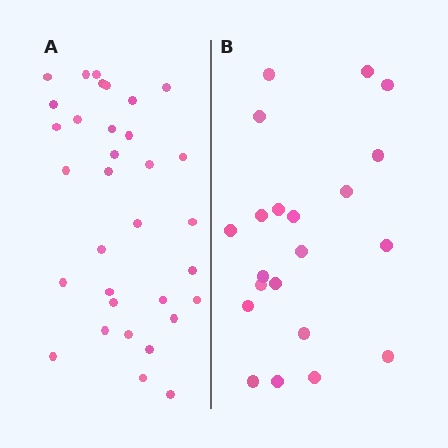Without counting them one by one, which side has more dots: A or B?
Region A (the left region) has more dots.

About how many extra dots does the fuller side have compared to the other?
Region A has roughly 12 or so more dots than region B.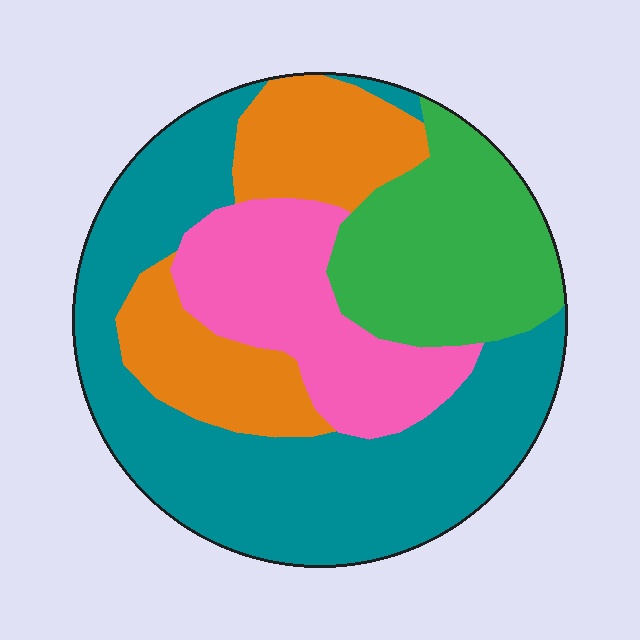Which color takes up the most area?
Teal, at roughly 40%.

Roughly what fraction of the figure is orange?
Orange covers about 20% of the figure.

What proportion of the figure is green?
Green covers roughly 20% of the figure.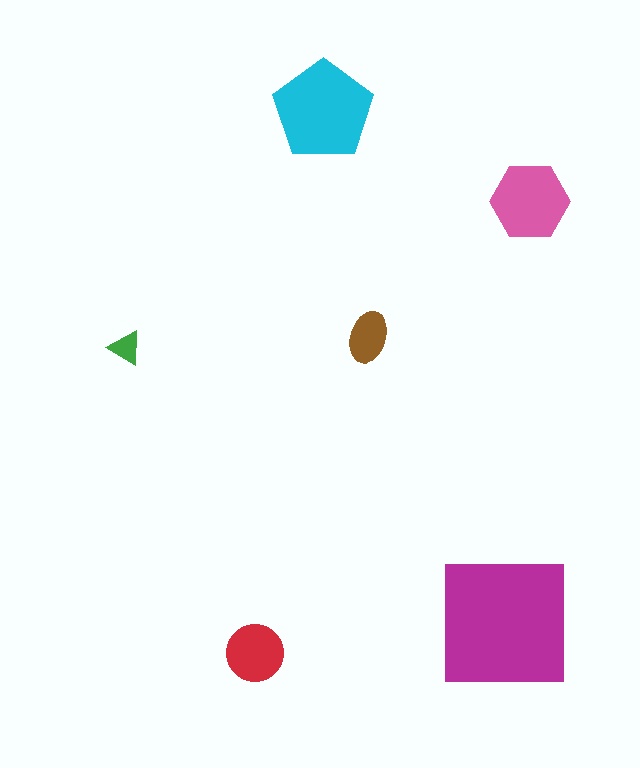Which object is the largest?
The magenta square.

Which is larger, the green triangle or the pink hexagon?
The pink hexagon.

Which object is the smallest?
The green triangle.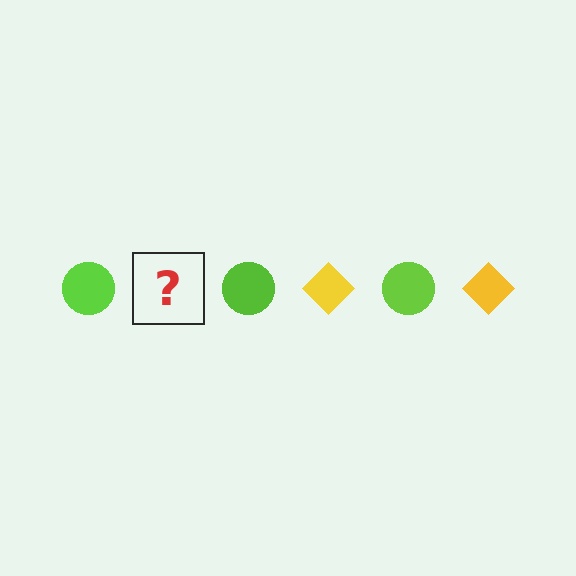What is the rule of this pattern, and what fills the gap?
The rule is that the pattern alternates between lime circle and yellow diamond. The gap should be filled with a yellow diamond.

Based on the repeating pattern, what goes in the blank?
The blank should be a yellow diamond.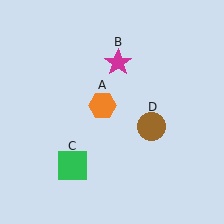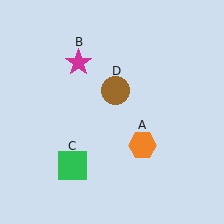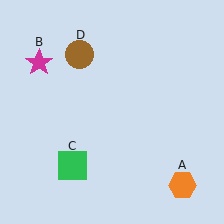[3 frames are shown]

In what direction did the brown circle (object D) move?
The brown circle (object D) moved up and to the left.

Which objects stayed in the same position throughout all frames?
Green square (object C) remained stationary.